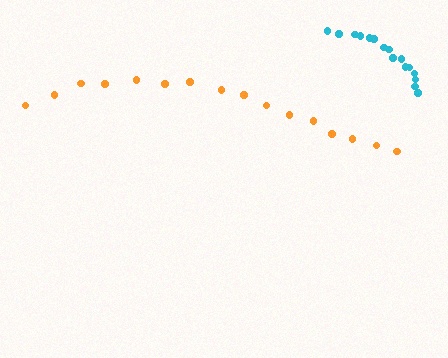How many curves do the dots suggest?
There are 2 distinct paths.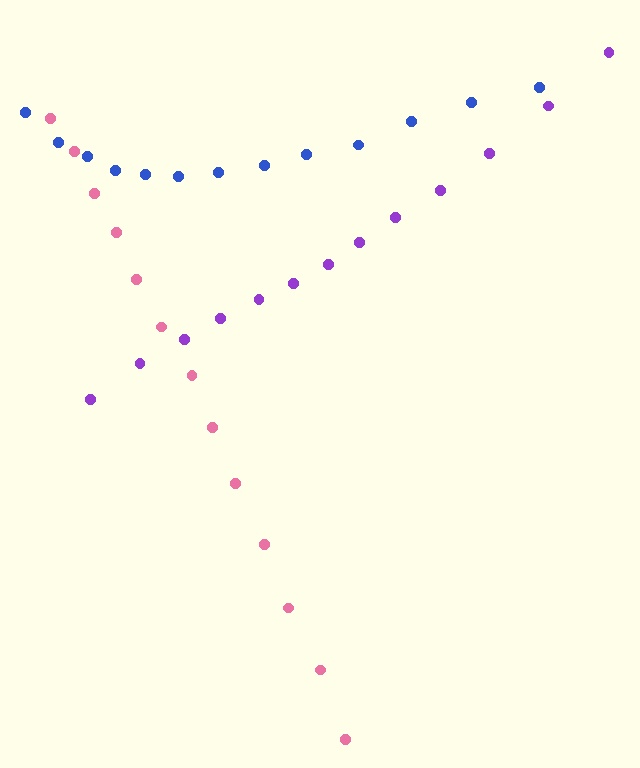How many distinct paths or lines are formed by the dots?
There are 3 distinct paths.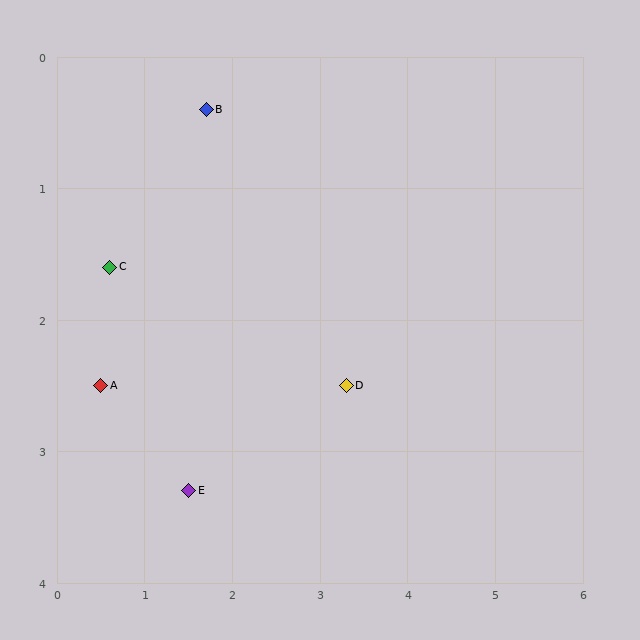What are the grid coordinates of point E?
Point E is at approximately (1.5, 3.3).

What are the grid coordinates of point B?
Point B is at approximately (1.7, 0.4).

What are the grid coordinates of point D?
Point D is at approximately (3.3, 2.5).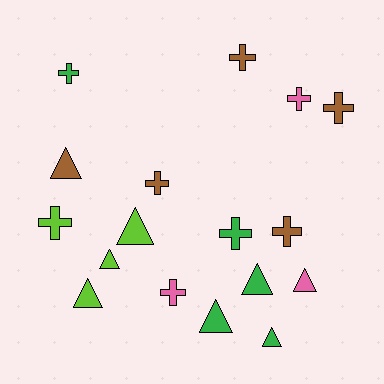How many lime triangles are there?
There are 3 lime triangles.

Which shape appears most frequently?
Cross, with 9 objects.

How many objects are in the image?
There are 17 objects.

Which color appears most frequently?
Green, with 5 objects.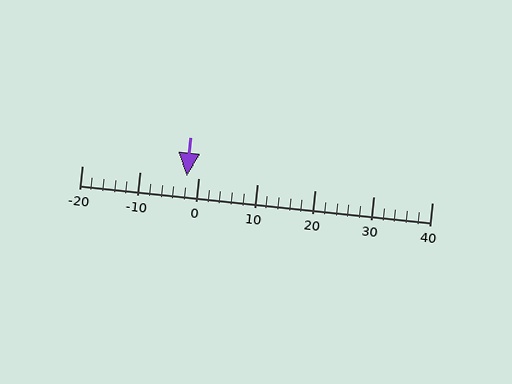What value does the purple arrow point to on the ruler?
The purple arrow points to approximately -2.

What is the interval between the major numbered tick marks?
The major tick marks are spaced 10 units apart.